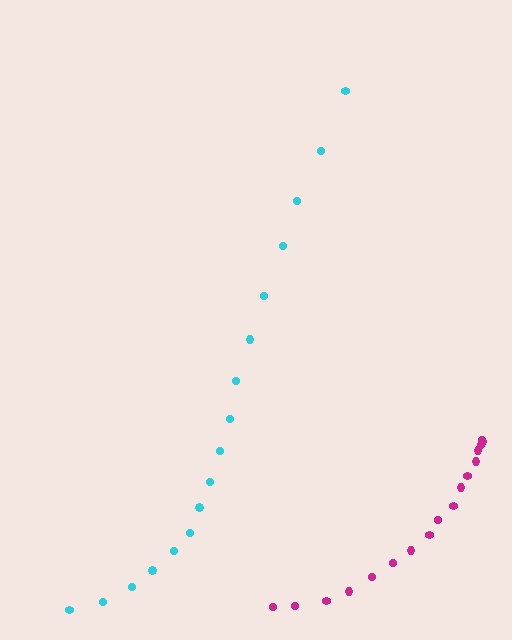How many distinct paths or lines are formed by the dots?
There are 2 distinct paths.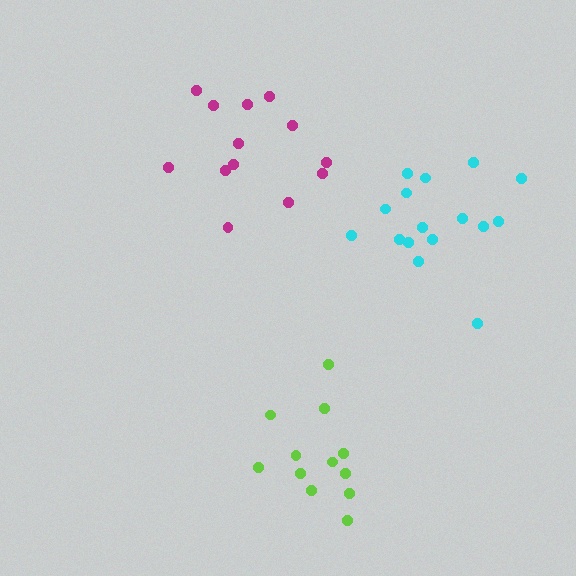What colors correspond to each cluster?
The clusters are colored: lime, cyan, magenta.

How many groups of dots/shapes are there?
There are 3 groups.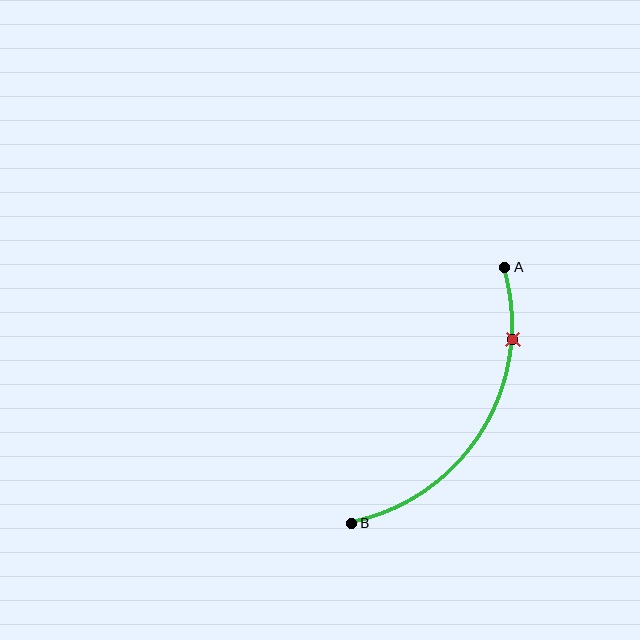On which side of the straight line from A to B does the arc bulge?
The arc bulges to the right of the straight line connecting A and B.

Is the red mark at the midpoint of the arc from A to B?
No. The red mark lies on the arc but is closer to endpoint A. The arc midpoint would be at the point on the curve equidistant along the arc from both A and B.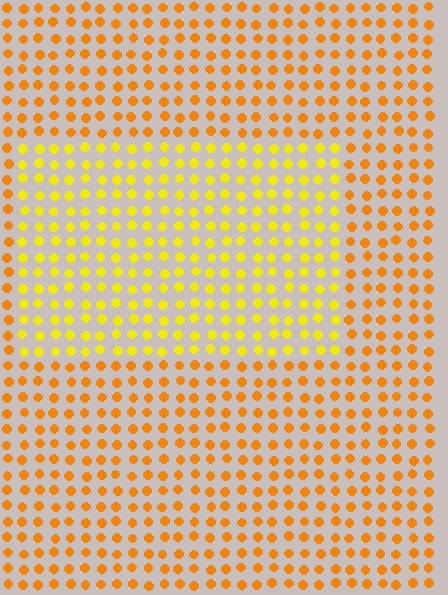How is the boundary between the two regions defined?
The boundary is defined purely by a slight shift in hue (about 27 degrees). Spacing, size, and orientation are identical on both sides.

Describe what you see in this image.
The image is filled with small orange elements in a uniform arrangement. A rectangle-shaped region is visible where the elements are tinted to a slightly different hue, forming a subtle color boundary.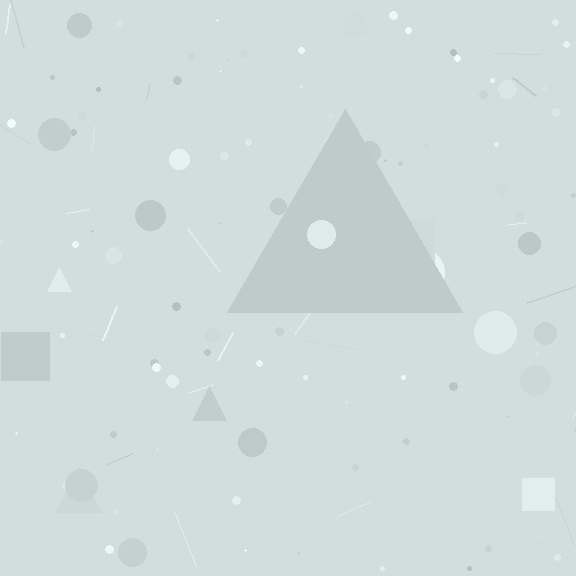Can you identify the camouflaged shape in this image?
The camouflaged shape is a triangle.